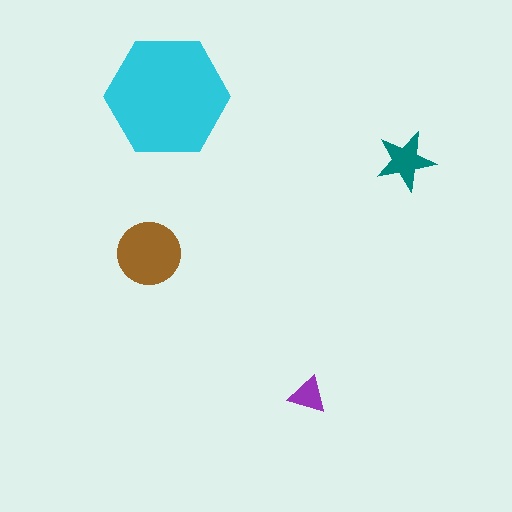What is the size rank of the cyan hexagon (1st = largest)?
1st.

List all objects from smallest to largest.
The purple triangle, the teal star, the brown circle, the cyan hexagon.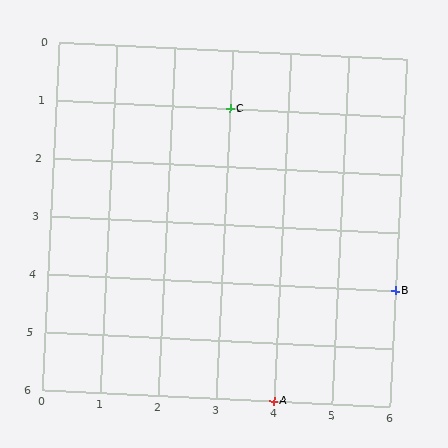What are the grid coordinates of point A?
Point A is at grid coordinates (4, 6).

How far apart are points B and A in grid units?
Points B and A are 2 columns and 2 rows apart (about 2.8 grid units diagonally).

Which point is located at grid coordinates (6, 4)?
Point B is at (6, 4).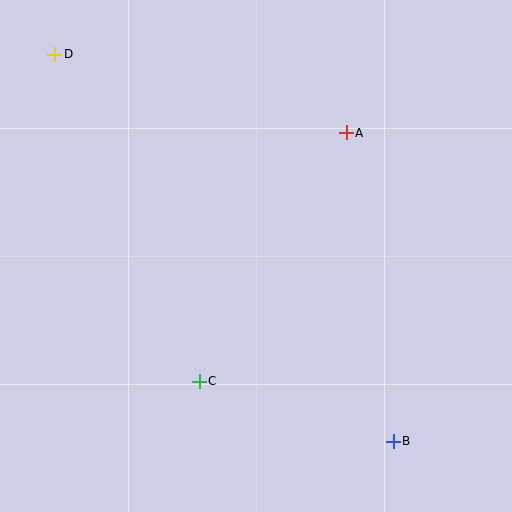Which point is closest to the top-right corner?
Point A is closest to the top-right corner.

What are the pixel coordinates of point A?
Point A is at (346, 133).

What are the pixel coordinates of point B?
Point B is at (393, 441).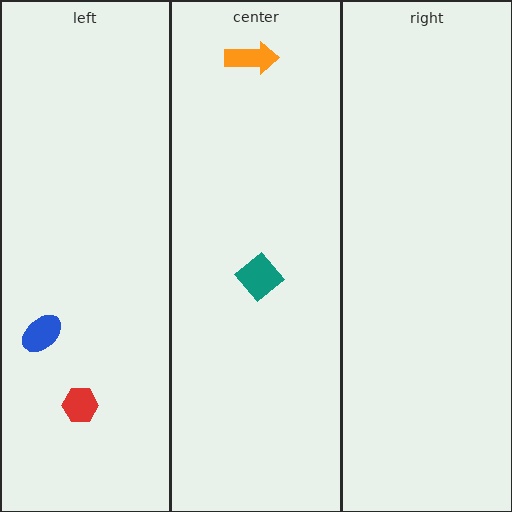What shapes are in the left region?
The red hexagon, the blue ellipse.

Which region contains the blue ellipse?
The left region.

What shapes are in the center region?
The orange arrow, the teal diamond.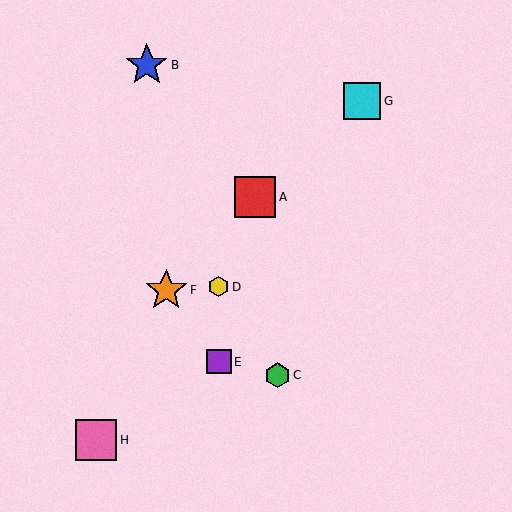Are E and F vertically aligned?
No, E is at x≈219 and F is at x≈166.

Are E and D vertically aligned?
Yes, both are at x≈219.